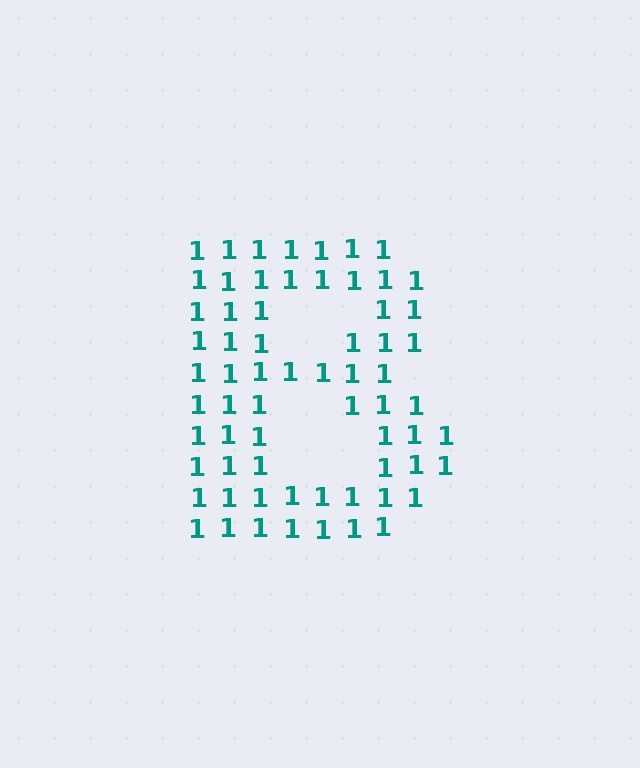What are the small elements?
The small elements are digit 1's.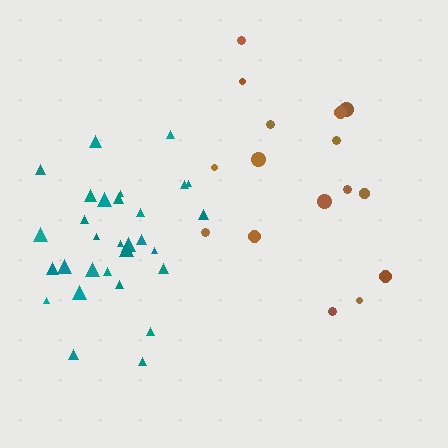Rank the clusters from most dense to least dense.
teal, brown.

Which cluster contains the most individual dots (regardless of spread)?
Teal (30).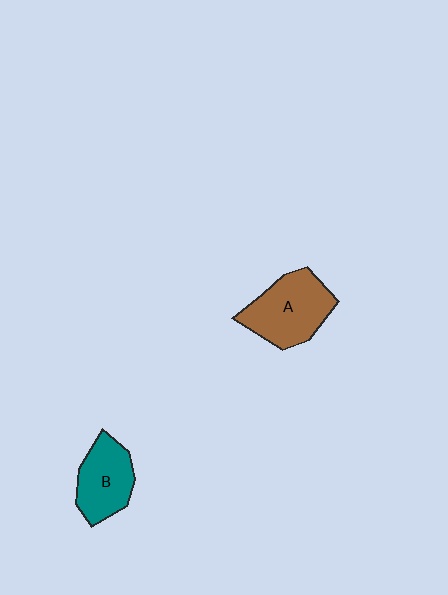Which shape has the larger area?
Shape A (brown).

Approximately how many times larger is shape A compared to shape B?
Approximately 1.3 times.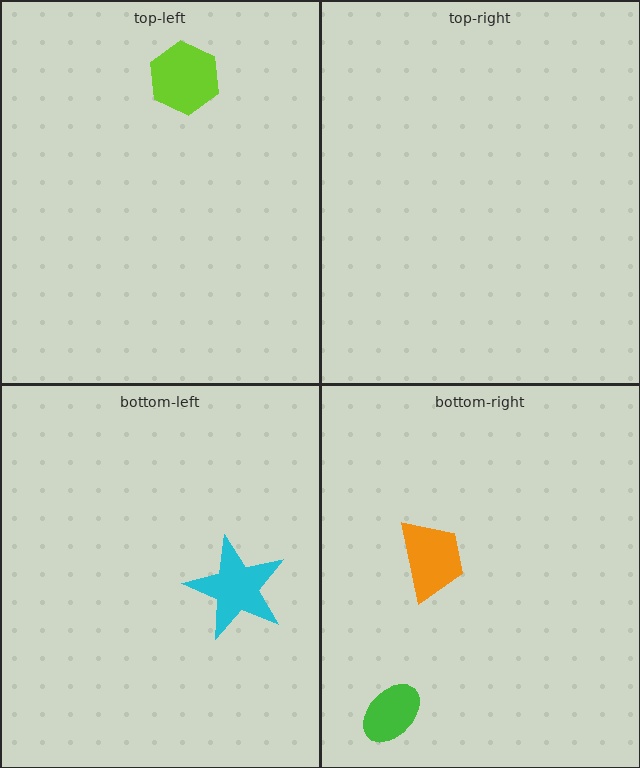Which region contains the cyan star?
The bottom-left region.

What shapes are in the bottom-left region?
The cyan star.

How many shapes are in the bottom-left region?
1.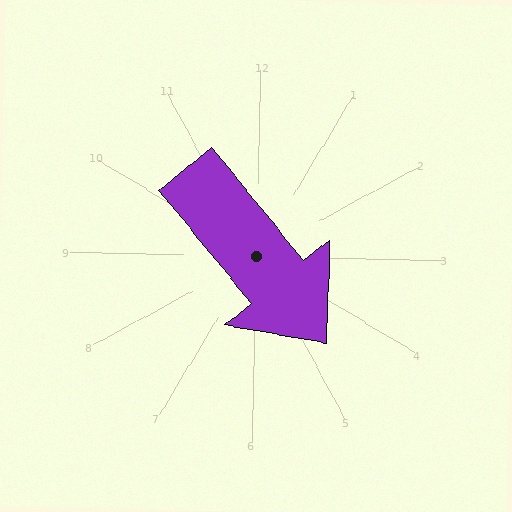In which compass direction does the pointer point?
Southeast.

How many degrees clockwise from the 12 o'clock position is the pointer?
Approximately 140 degrees.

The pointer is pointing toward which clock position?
Roughly 5 o'clock.